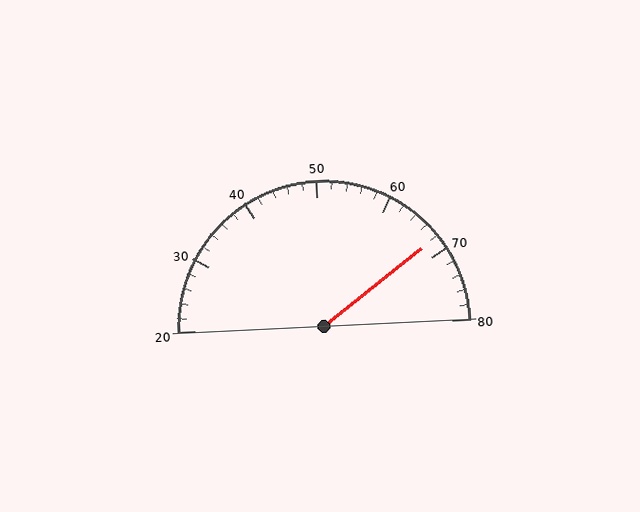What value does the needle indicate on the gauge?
The needle indicates approximately 68.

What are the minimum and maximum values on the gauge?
The gauge ranges from 20 to 80.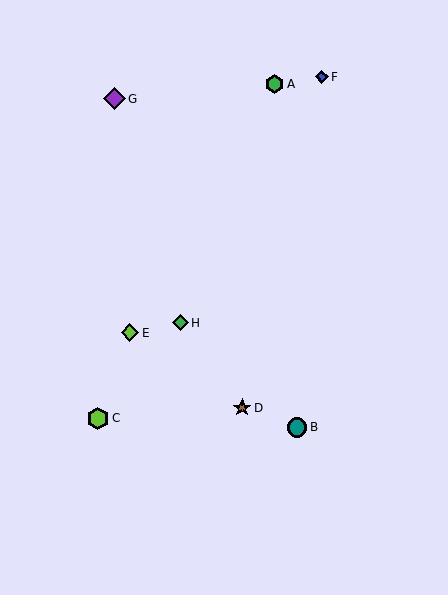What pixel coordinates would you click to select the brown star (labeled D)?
Click at (242, 408) to select the brown star D.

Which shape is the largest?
The lime hexagon (labeled C) is the largest.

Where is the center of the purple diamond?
The center of the purple diamond is at (115, 99).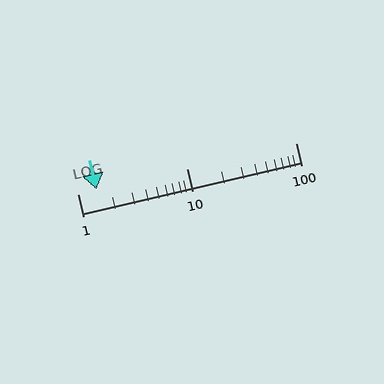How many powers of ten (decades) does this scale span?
The scale spans 2 decades, from 1 to 100.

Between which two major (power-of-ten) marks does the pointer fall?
The pointer is between 1 and 10.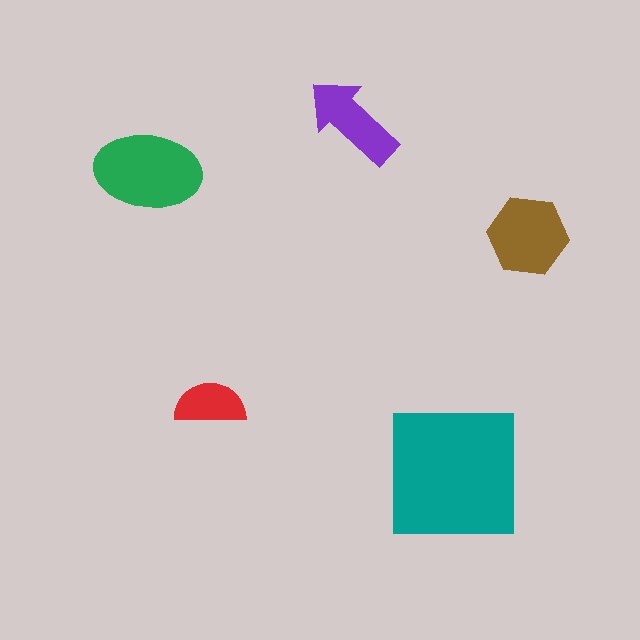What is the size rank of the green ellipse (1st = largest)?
2nd.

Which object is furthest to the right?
The brown hexagon is rightmost.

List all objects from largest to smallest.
The teal square, the green ellipse, the brown hexagon, the purple arrow, the red semicircle.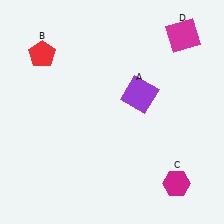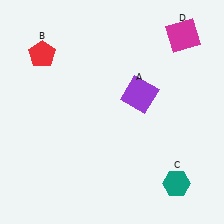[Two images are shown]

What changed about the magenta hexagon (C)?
In Image 1, C is magenta. In Image 2, it changed to teal.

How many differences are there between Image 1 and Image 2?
There is 1 difference between the two images.